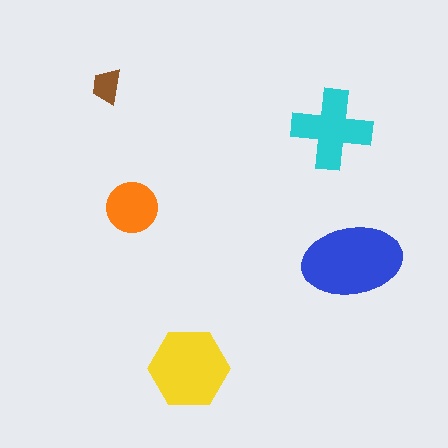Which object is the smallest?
The brown trapezoid.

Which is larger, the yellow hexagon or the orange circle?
The yellow hexagon.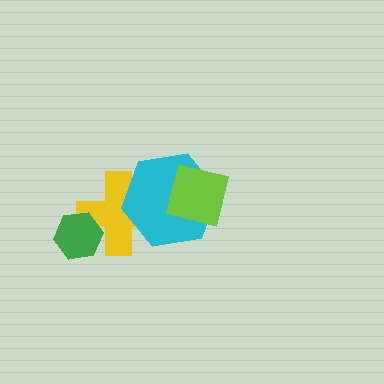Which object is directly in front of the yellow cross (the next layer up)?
The green hexagon is directly in front of the yellow cross.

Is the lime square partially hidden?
No, no other shape covers it.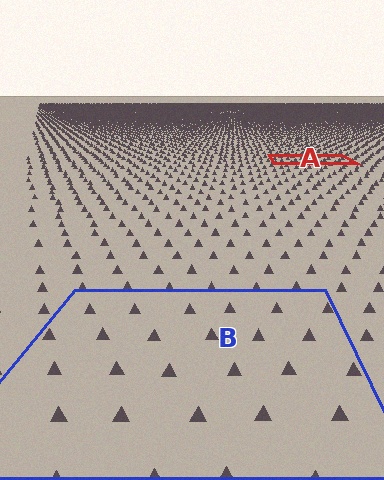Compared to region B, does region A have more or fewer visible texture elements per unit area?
Region A has more texture elements per unit area — they are packed more densely because it is farther away.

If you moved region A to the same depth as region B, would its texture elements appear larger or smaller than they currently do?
They would appear larger. At a closer depth, the same texture elements are projected at a bigger on-screen size.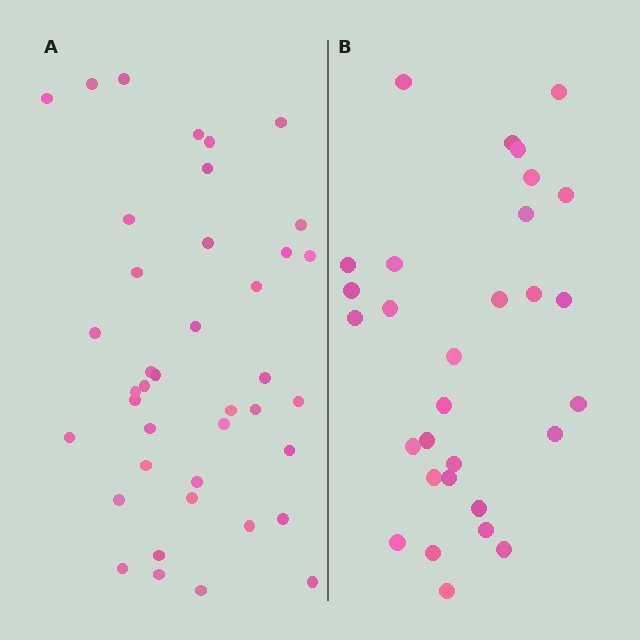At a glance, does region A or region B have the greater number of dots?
Region A (the left region) has more dots.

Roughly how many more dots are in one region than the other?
Region A has roughly 10 or so more dots than region B.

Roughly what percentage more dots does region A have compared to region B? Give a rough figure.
About 35% more.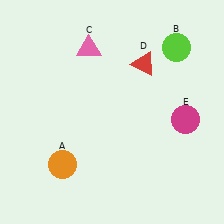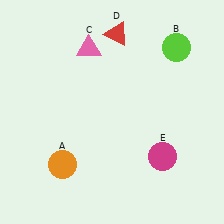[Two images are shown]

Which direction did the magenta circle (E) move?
The magenta circle (E) moved down.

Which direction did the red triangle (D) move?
The red triangle (D) moved up.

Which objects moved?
The objects that moved are: the red triangle (D), the magenta circle (E).